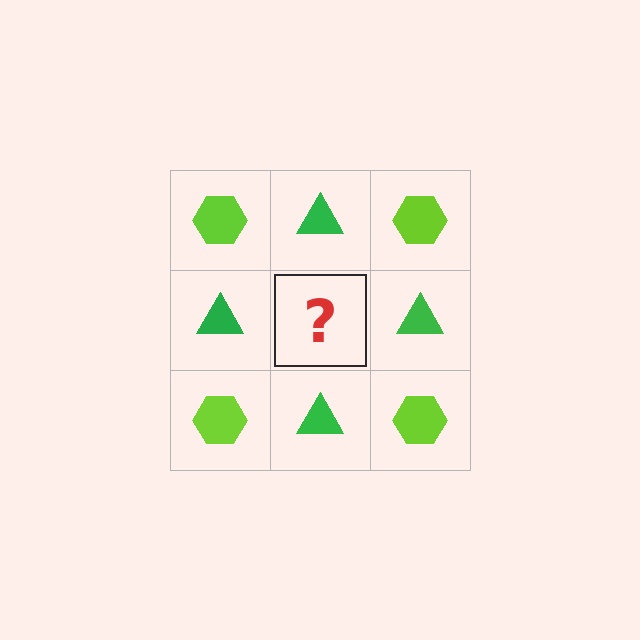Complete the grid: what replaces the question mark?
The question mark should be replaced with a lime hexagon.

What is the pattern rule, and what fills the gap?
The rule is that it alternates lime hexagon and green triangle in a checkerboard pattern. The gap should be filled with a lime hexagon.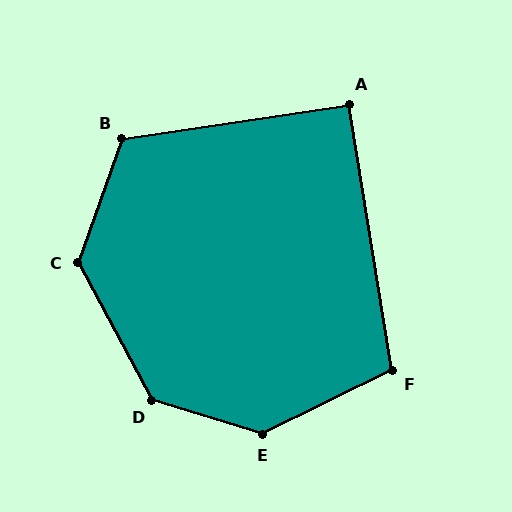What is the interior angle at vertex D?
Approximately 135 degrees (obtuse).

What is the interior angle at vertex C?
Approximately 132 degrees (obtuse).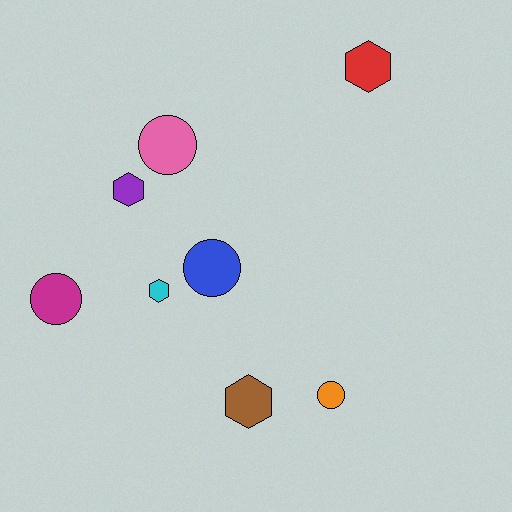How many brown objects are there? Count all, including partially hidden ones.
There is 1 brown object.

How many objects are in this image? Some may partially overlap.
There are 8 objects.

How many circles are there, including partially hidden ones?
There are 4 circles.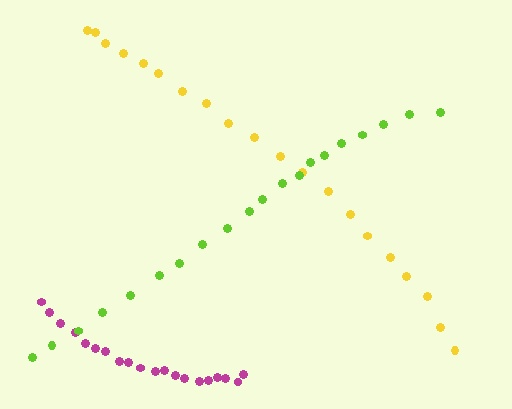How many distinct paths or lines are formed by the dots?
There are 3 distinct paths.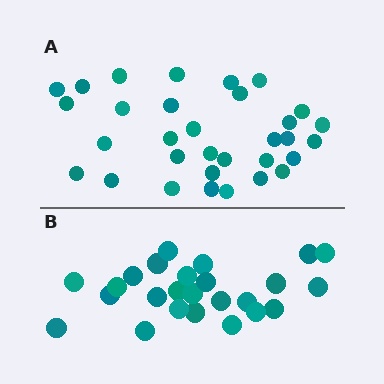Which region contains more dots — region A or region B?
Region A (the top region) has more dots.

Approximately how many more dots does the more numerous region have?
Region A has roughly 8 or so more dots than region B.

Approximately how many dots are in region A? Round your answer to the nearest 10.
About 30 dots. (The exact count is 32, which rounds to 30.)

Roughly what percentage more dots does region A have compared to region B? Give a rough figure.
About 30% more.